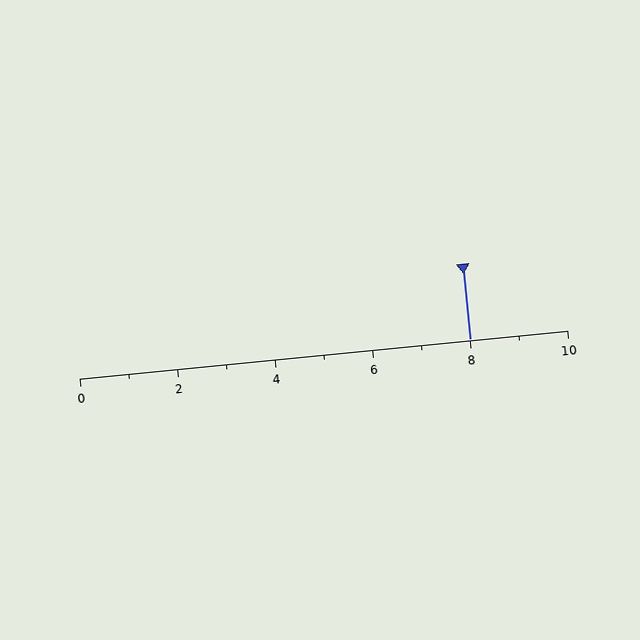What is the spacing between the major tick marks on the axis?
The major ticks are spaced 2 apart.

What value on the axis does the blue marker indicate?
The marker indicates approximately 8.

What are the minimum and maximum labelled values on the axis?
The axis runs from 0 to 10.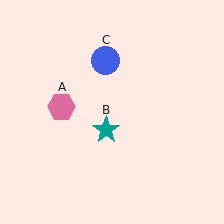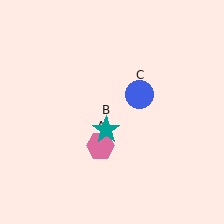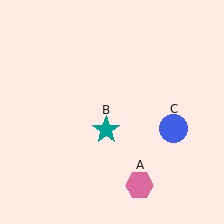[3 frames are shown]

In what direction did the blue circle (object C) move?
The blue circle (object C) moved down and to the right.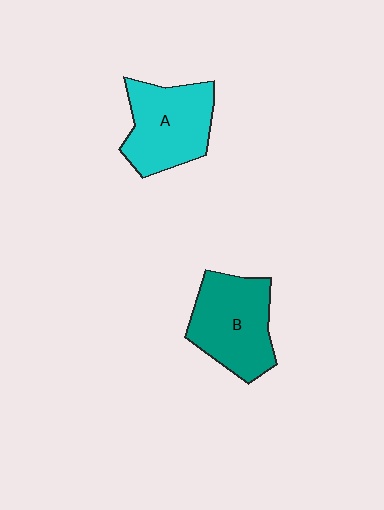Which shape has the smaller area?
Shape A (cyan).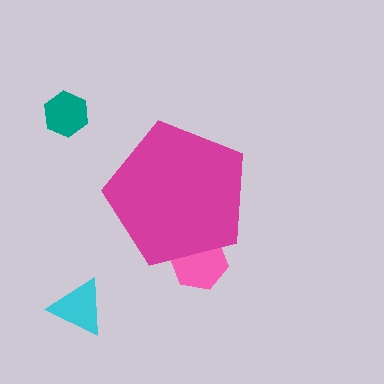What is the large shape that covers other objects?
A magenta pentagon.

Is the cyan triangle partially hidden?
No, the cyan triangle is fully visible.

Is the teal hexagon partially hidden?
No, the teal hexagon is fully visible.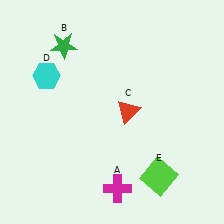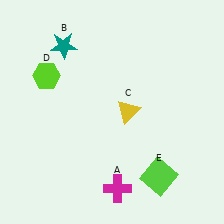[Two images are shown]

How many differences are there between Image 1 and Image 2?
There are 3 differences between the two images.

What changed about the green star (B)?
In Image 1, B is green. In Image 2, it changed to teal.